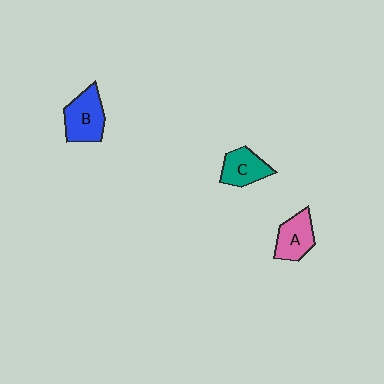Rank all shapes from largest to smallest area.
From largest to smallest: B (blue), A (pink), C (teal).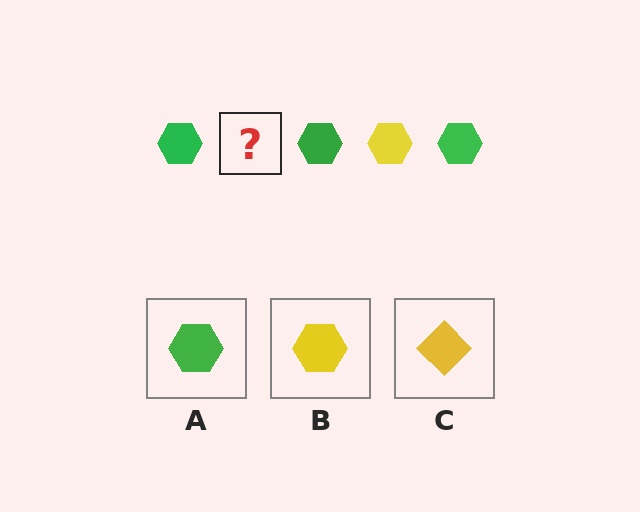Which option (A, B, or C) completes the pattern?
B.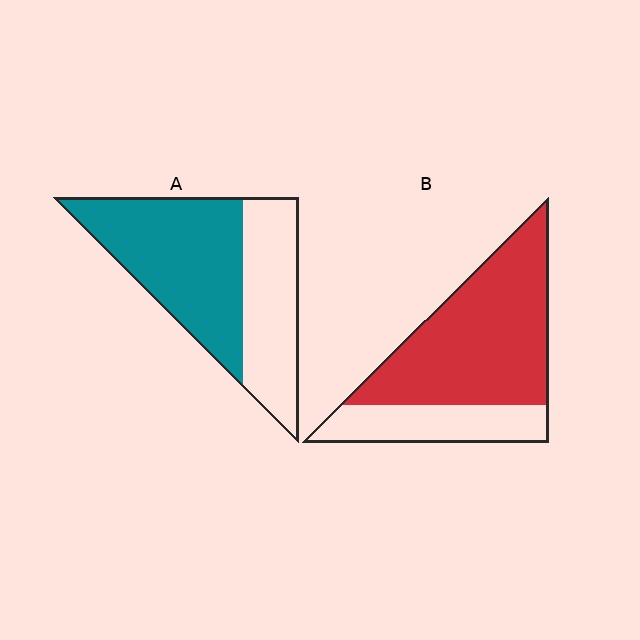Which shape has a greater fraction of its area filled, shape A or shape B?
Shape B.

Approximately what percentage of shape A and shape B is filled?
A is approximately 60% and B is approximately 70%.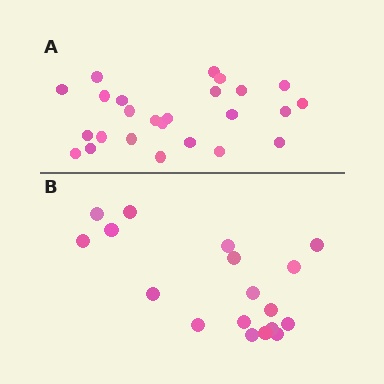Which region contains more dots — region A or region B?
Region A (the top region) has more dots.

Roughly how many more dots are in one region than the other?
Region A has roughly 8 or so more dots than region B.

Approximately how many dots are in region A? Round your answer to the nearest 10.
About 20 dots. (The exact count is 25, which rounds to 20.)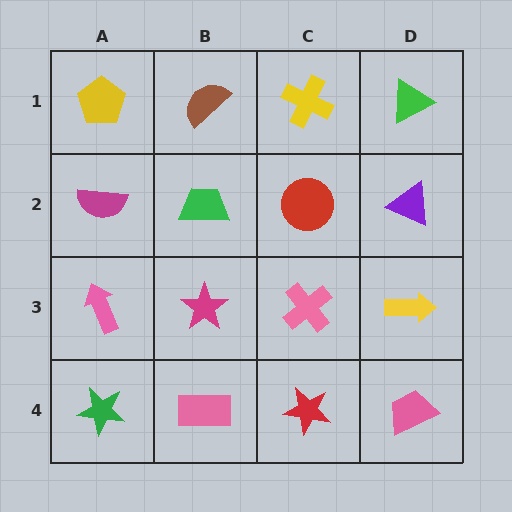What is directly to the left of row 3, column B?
A pink arrow.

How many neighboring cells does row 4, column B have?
3.